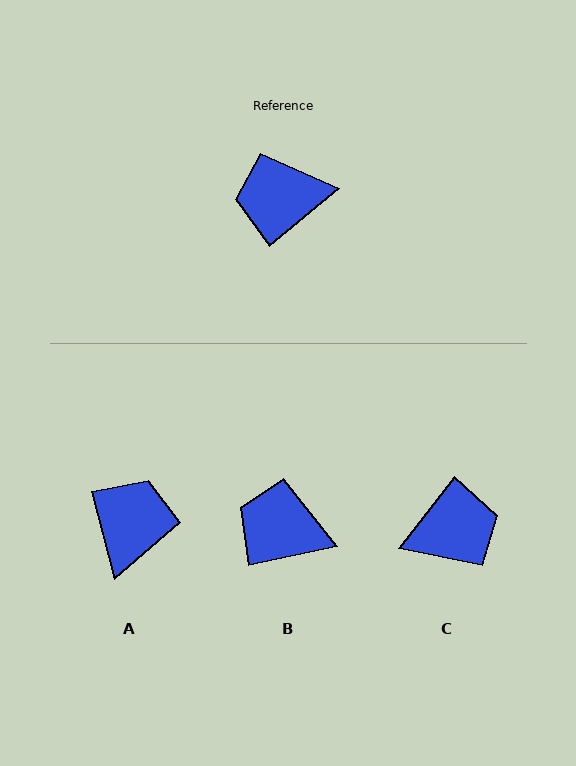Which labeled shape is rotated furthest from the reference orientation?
C, about 168 degrees away.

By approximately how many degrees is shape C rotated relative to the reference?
Approximately 168 degrees clockwise.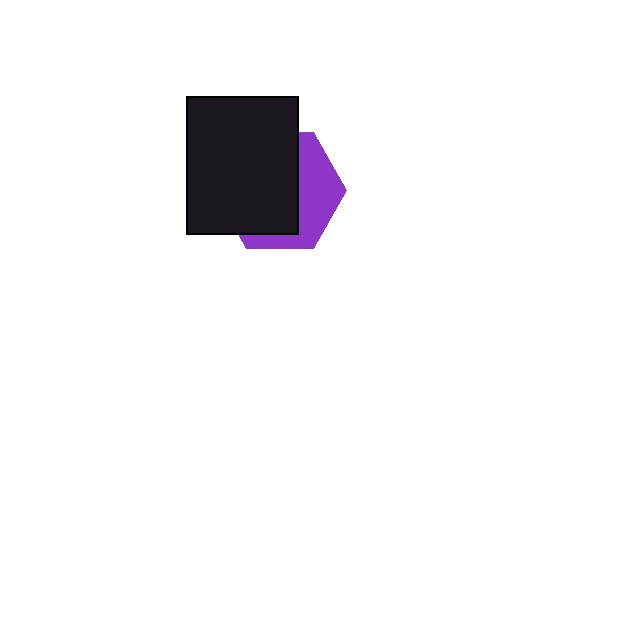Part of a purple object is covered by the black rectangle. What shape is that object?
It is a hexagon.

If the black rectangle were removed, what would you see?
You would see the complete purple hexagon.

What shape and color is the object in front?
The object in front is a black rectangle.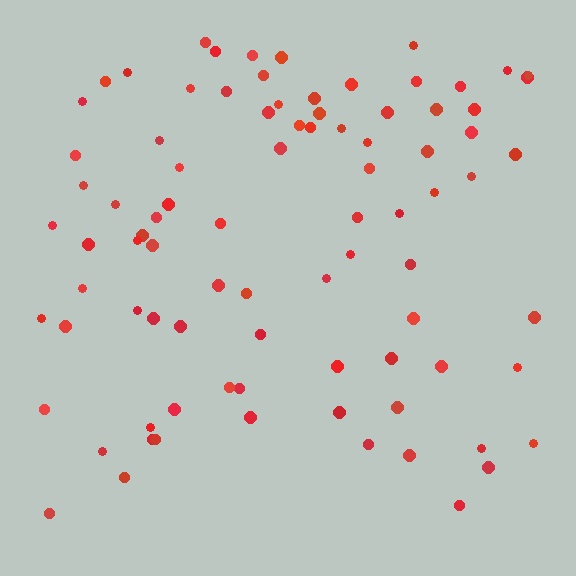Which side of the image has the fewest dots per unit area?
The bottom.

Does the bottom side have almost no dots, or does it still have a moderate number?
Still a moderate number, just noticeably fewer than the top.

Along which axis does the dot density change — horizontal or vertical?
Vertical.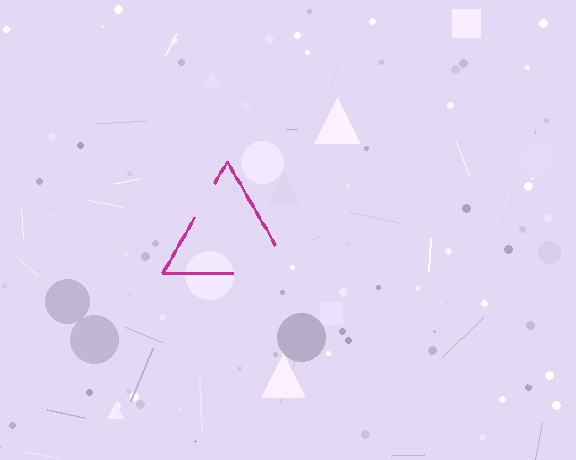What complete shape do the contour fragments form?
The contour fragments form a triangle.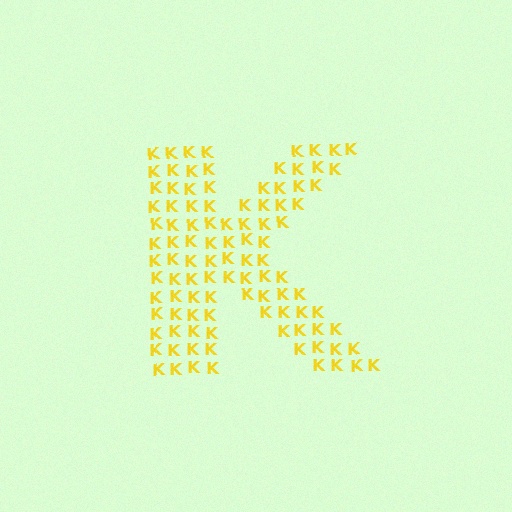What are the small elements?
The small elements are letter K's.